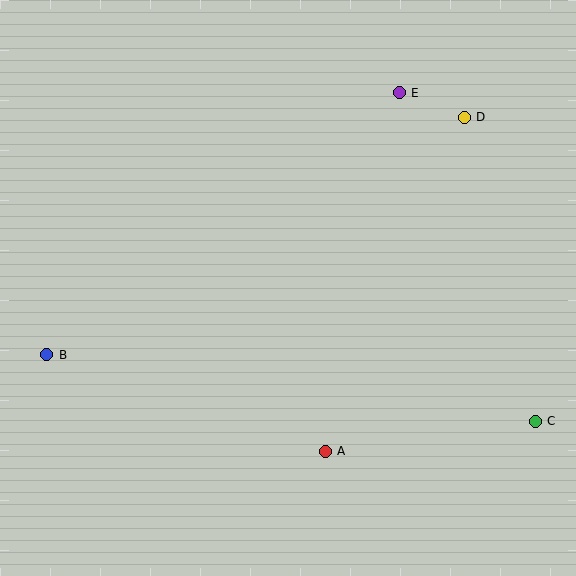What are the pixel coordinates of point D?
Point D is at (464, 117).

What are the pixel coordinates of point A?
Point A is at (325, 451).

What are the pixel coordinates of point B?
Point B is at (47, 355).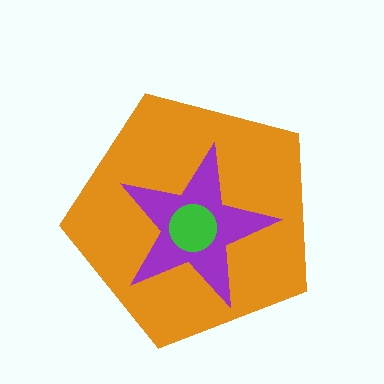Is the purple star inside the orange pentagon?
Yes.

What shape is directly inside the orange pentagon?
The purple star.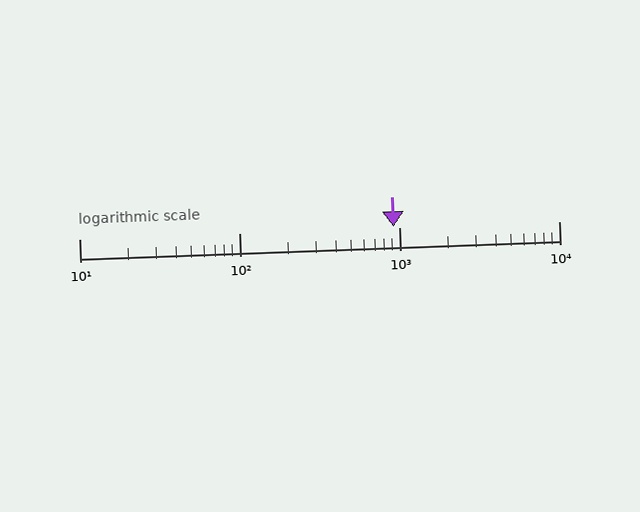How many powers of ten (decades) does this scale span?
The scale spans 3 decades, from 10 to 10000.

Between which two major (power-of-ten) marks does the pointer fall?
The pointer is between 100 and 1000.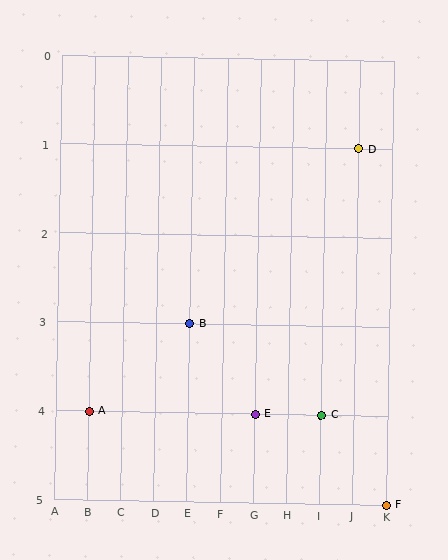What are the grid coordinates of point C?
Point C is at grid coordinates (I, 4).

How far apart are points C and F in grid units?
Points C and F are 2 columns and 1 row apart (about 2.2 grid units diagonally).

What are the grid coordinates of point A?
Point A is at grid coordinates (B, 4).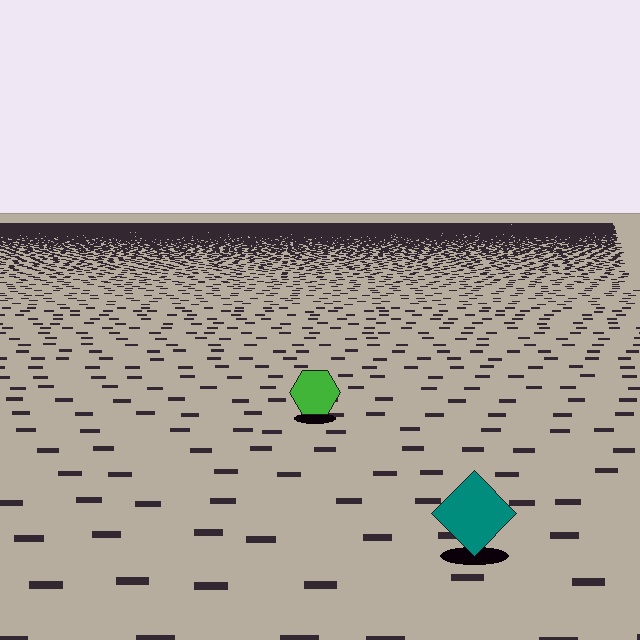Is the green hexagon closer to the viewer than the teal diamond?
No. The teal diamond is closer — you can tell from the texture gradient: the ground texture is coarser near it.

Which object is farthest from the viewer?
The green hexagon is farthest from the viewer. It appears smaller and the ground texture around it is denser.